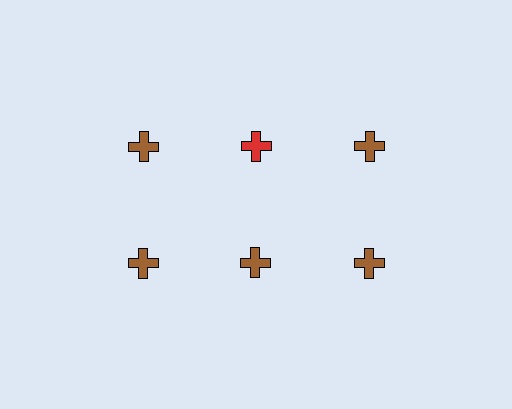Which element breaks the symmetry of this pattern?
The red cross in the top row, second from left column breaks the symmetry. All other shapes are brown crosses.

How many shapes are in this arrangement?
There are 6 shapes arranged in a grid pattern.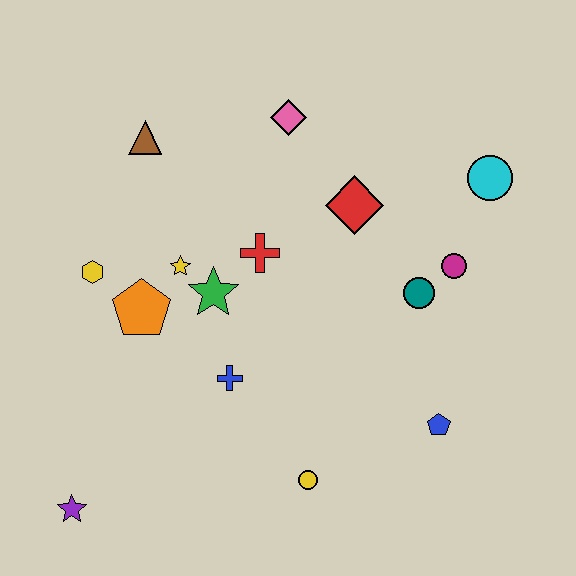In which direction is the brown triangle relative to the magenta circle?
The brown triangle is to the left of the magenta circle.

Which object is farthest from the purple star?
The cyan circle is farthest from the purple star.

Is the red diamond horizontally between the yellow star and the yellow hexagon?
No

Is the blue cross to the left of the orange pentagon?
No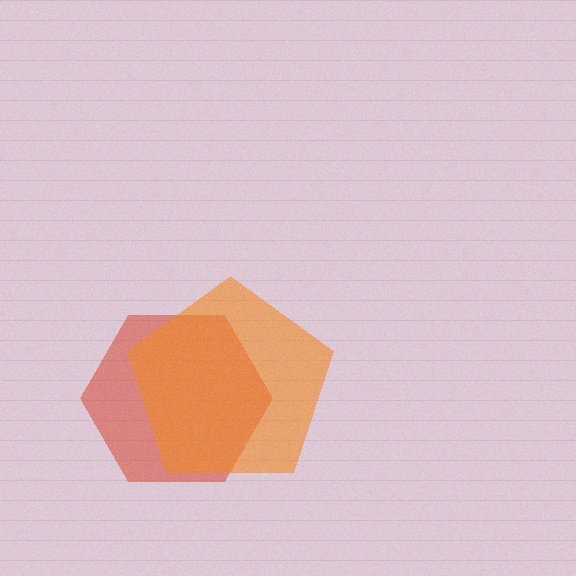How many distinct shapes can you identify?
There are 2 distinct shapes: a red hexagon, an orange pentagon.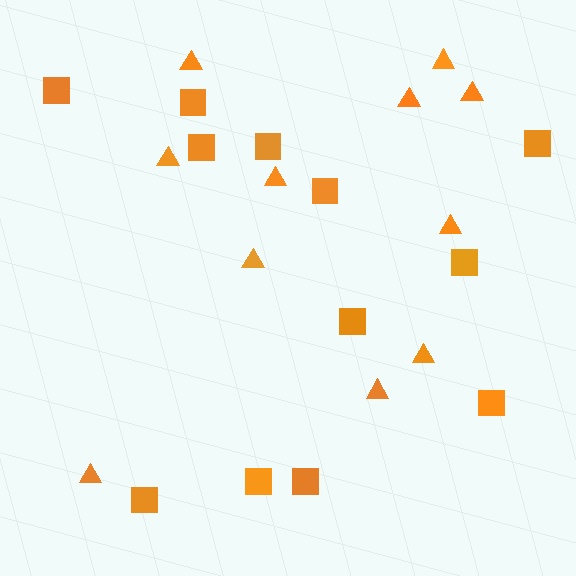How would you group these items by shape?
There are 2 groups: one group of triangles (11) and one group of squares (12).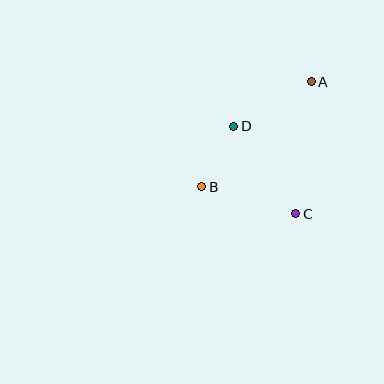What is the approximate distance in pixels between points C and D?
The distance between C and D is approximately 107 pixels.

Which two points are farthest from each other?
Points A and B are farthest from each other.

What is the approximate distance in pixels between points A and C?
The distance between A and C is approximately 133 pixels.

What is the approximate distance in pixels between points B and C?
The distance between B and C is approximately 98 pixels.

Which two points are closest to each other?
Points B and D are closest to each other.